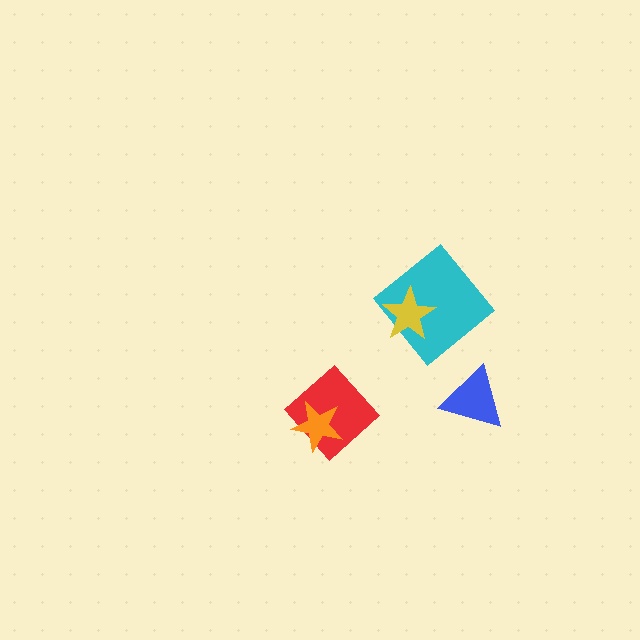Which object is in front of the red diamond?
The orange star is in front of the red diamond.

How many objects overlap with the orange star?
1 object overlaps with the orange star.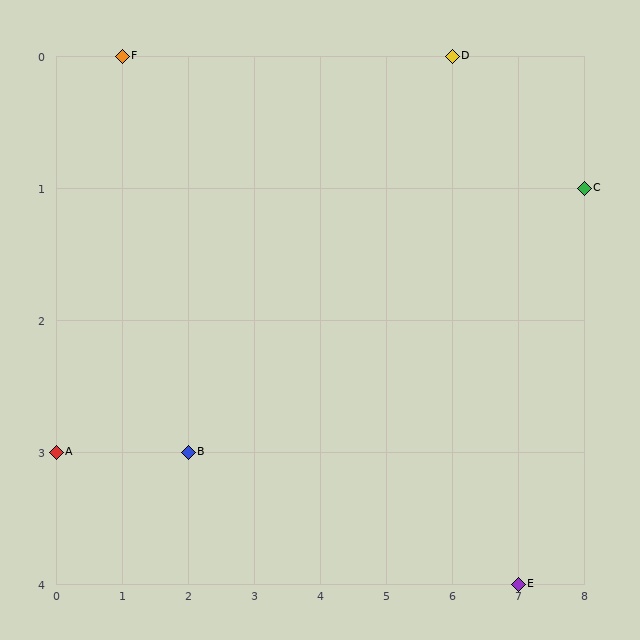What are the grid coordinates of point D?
Point D is at grid coordinates (6, 0).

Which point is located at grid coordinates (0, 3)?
Point A is at (0, 3).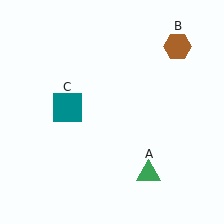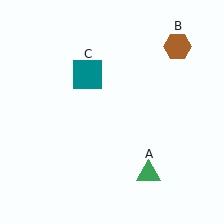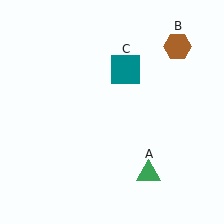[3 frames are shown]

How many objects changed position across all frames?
1 object changed position: teal square (object C).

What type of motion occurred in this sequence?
The teal square (object C) rotated clockwise around the center of the scene.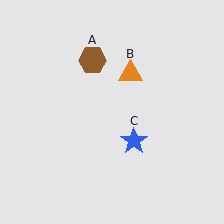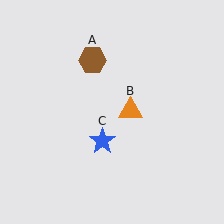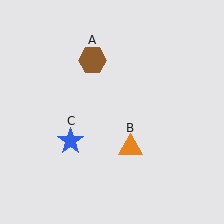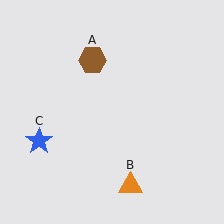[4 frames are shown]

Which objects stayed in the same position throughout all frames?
Brown hexagon (object A) remained stationary.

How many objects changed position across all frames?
2 objects changed position: orange triangle (object B), blue star (object C).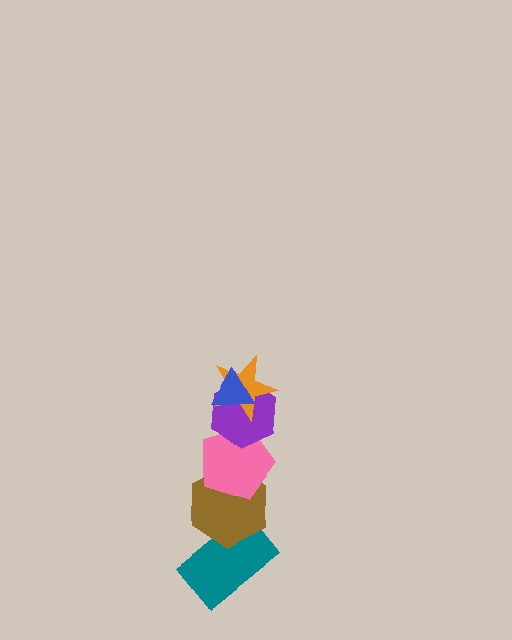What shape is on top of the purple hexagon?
The orange star is on top of the purple hexagon.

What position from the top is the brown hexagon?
The brown hexagon is 5th from the top.